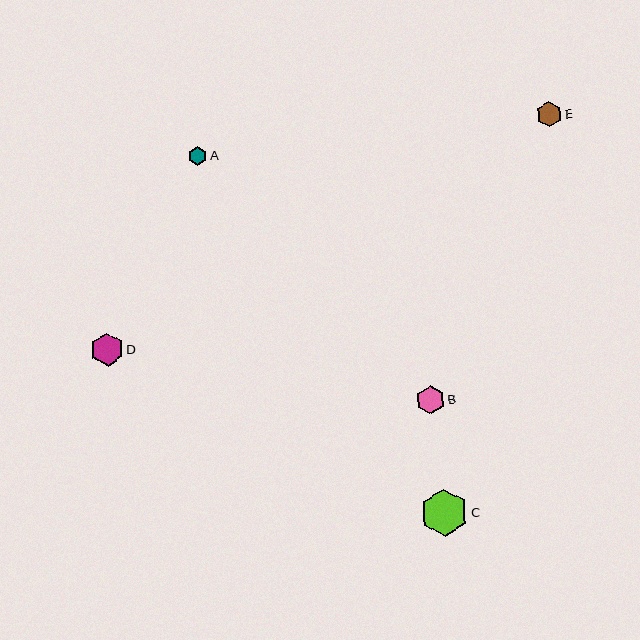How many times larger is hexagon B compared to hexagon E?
Hexagon B is approximately 1.1 times the size of hexagon E.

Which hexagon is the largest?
Hexagon C is the largest with a size of approximately 47 pixels.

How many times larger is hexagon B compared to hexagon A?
Hexagon B is approximately 1.5 times the size of hexagon A.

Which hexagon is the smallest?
Hexagon A is the smallest with a size of approximately 19 pixels.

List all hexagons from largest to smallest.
From largest to smallest: C, D, B, E, A.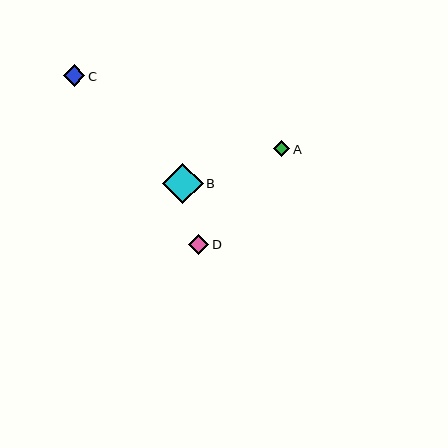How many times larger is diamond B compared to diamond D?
Diamond B is approximately 2.0 times the size of diamond D.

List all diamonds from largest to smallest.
From largest to smallest: B, C, D, A.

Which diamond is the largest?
Diamond B is the largest with a size of approximately 40 pixels.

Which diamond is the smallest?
Diamond A is the smallest with a size of approximately 16 pixels.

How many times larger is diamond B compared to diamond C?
Diamond B is approximately 1.9 times the size of diamond C.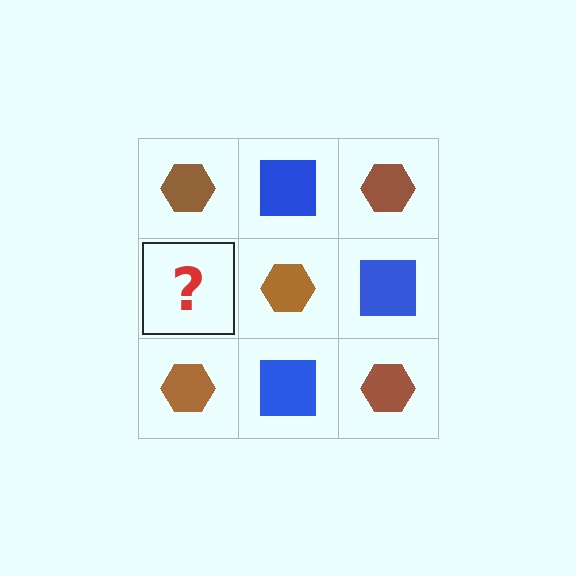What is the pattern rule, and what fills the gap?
The rule is that it alternates brown hexagon and blue square in a checkerboard pattern. The gap should be filled with a blue square.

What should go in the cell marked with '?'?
The missing cell should contain a blue square.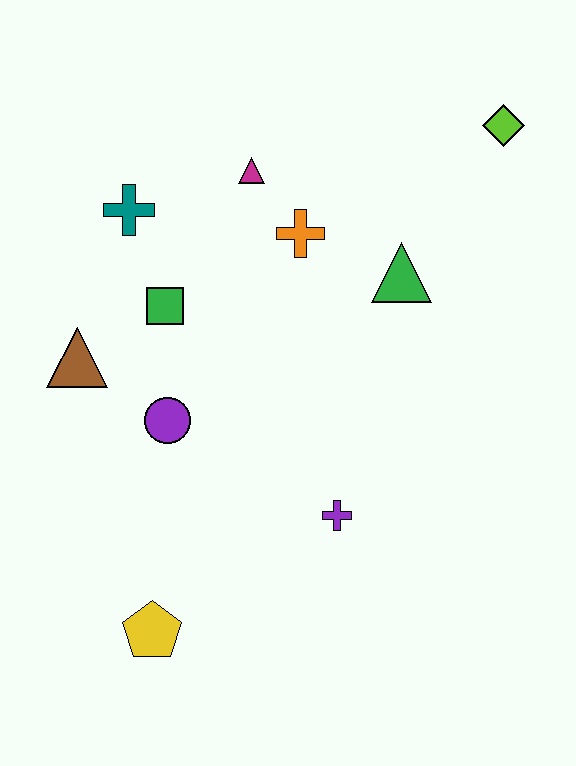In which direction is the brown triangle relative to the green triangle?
The brown triangle is to the left of the green triangle.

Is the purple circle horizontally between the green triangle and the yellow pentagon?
Yes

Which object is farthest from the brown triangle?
The lime diamond is farthest from the brown triangle.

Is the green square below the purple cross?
No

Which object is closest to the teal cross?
The green square is closest to the teal cross.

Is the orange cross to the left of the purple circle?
No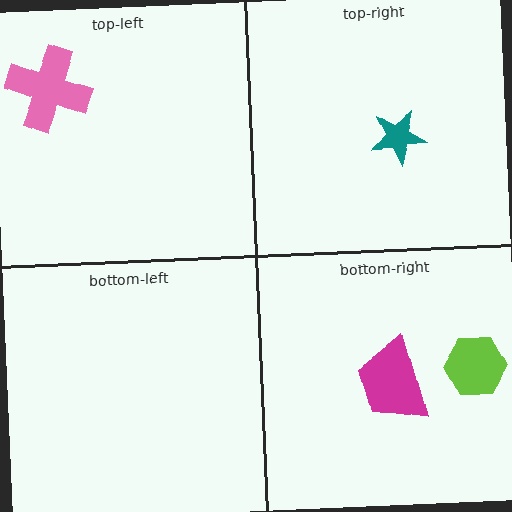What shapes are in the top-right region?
The teal star.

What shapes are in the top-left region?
The pink cross.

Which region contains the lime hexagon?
The bottom-right region.